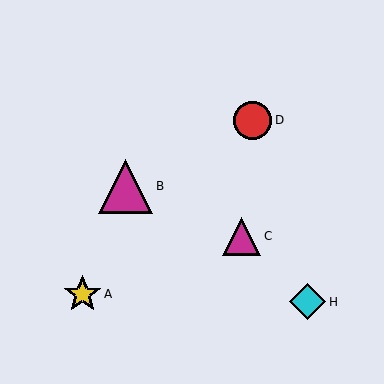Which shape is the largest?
The magenta triangle (labeled B) is the largest.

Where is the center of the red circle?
The center of the red circle is at (253, 120).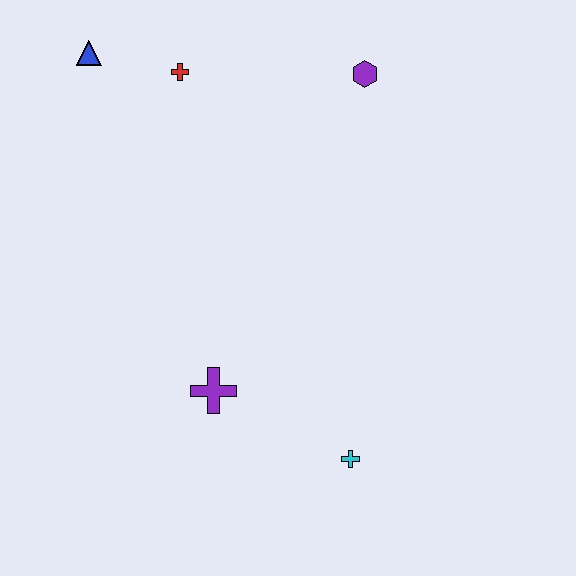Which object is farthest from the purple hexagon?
The cyan cross is farthest from the purple hexagon.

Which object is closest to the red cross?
The blue triangle is closest to the red cross.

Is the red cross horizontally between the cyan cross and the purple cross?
No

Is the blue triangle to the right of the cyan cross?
No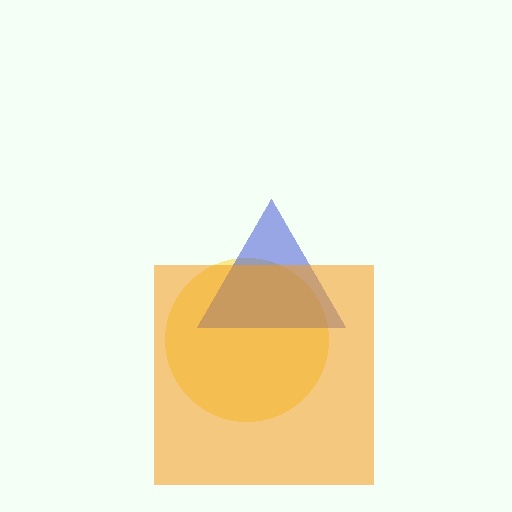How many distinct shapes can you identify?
There are 3 distinct shapes: a yellow circle, a blue triangle, an orange square.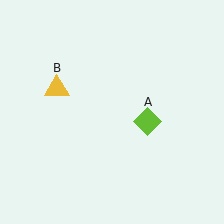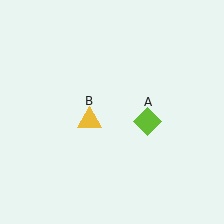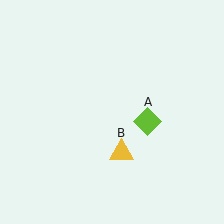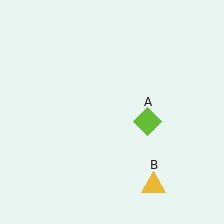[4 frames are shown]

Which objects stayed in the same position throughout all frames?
Lime diamond (object A) remained stationary.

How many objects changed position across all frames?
1 object changed position: yellow triangle (object B).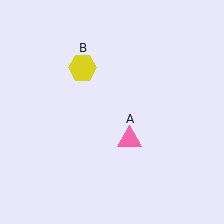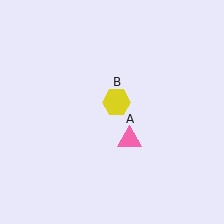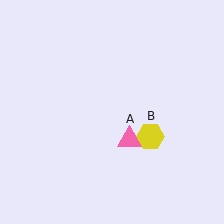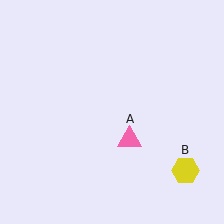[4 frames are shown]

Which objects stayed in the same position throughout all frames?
Pink triangle (object A) remained stationary.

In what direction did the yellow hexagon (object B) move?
The yellow hexagon (object B) moved down and to the right.